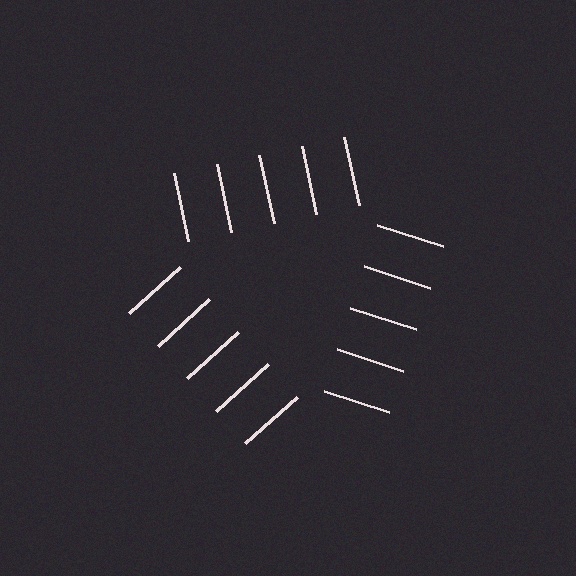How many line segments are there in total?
15 — 5 along each of the 3 edges.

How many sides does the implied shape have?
3 sides — the line-ends trace a triangle.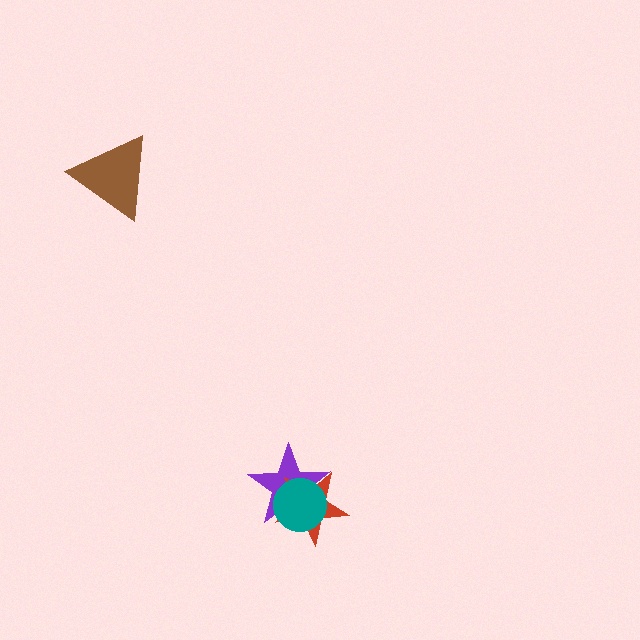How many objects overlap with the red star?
2 objects overlap with the red star.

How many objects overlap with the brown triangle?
0 objects overlap with the brown triangle.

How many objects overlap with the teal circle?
2 objects overlap with the teal circle.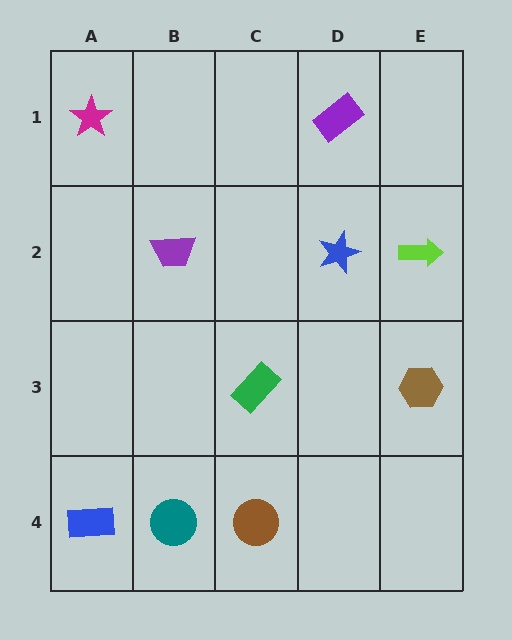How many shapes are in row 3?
2 shapes.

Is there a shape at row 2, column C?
No, that cell is empty.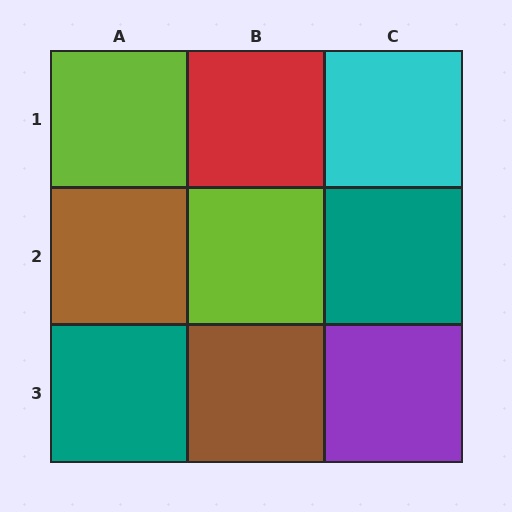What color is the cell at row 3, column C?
Purple.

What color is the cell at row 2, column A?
Brown.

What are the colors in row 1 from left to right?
Lime, red, cyan.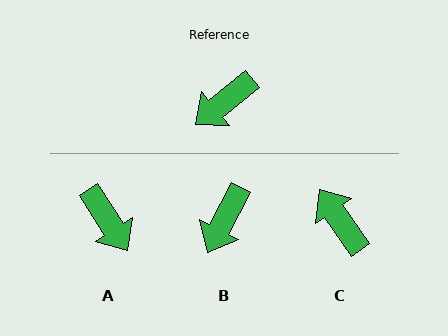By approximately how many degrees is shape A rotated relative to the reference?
Approximately 84 degrees counter-clockwise.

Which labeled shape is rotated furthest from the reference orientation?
C, about 94 degrees away.